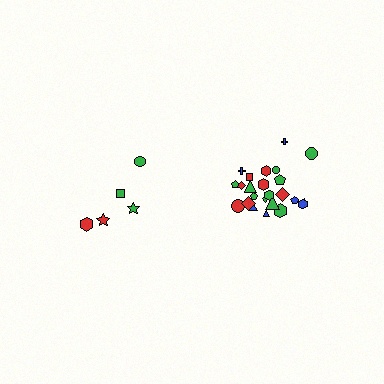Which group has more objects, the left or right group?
The right group.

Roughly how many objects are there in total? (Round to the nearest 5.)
Roughly 30 objects in total.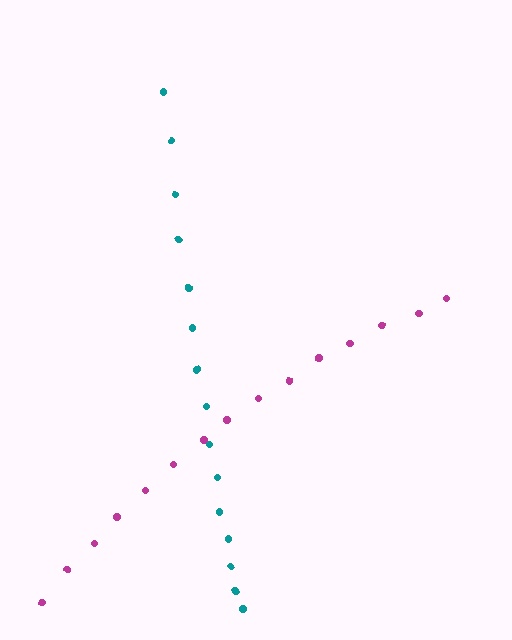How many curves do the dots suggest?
There are 2 distinct paths.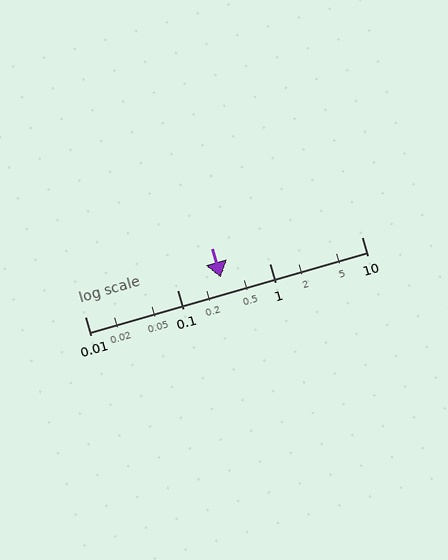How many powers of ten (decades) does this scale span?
The scale spans 3 decades, from 0.01 to 10.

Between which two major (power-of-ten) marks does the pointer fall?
The pointer is between 0.1 and 1.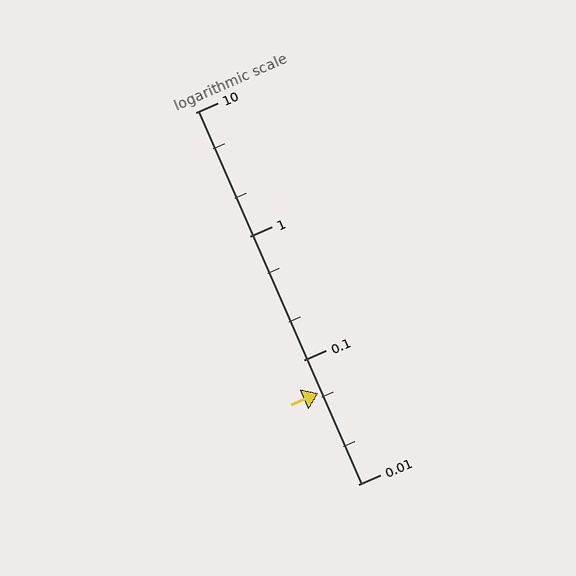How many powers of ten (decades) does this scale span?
The scale spans 3 decades, from 0.01 to 10.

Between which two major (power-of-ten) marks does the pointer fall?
The pointer is between 0.01 and 0.1.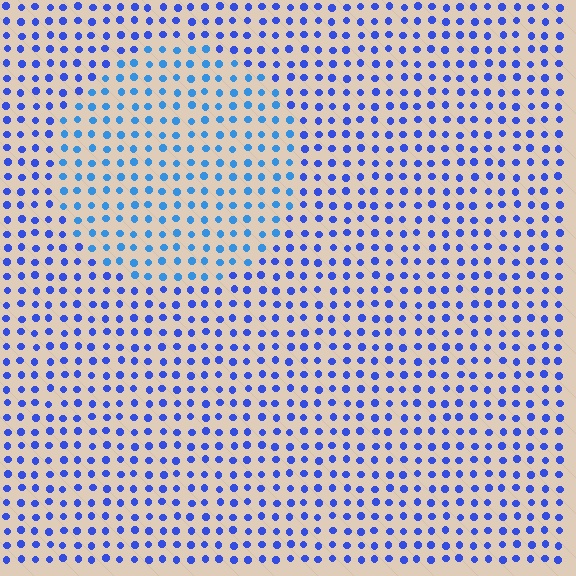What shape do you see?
I see a circle.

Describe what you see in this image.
The image is filled with small blue elements in a uniform arrangement. A circle-shaped region is visible where the elements are tinted to a slightly different hue, forming a subtle color boundary.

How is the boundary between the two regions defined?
The boundary is defined purely by a slight shift in hue (about 24 degrees). Spacing, size, and orientation are identical on both sides.